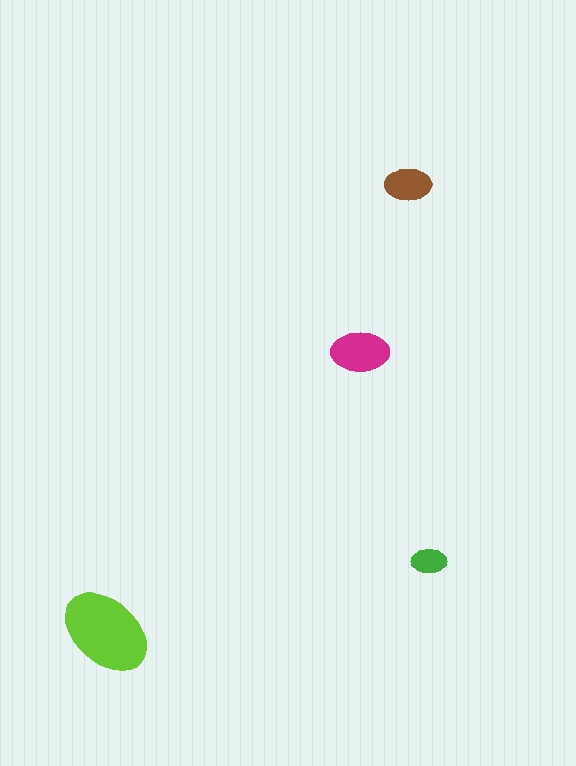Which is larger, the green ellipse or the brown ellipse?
The brown one.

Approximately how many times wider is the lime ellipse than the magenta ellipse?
About 1.5 times wider.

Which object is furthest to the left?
The lime ellipse is leftmost.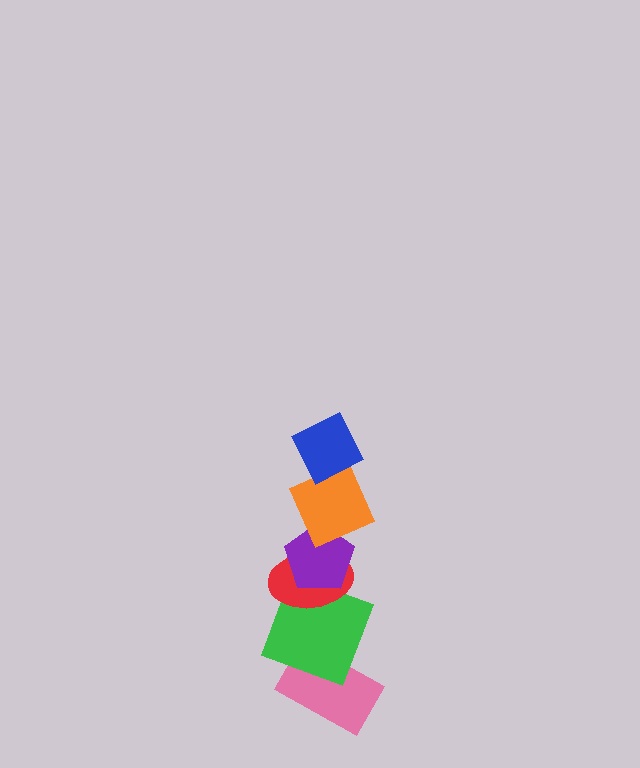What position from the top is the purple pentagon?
The purple pentagon is 3rd from the top.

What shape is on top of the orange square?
The blue diamond is on top of the orange square.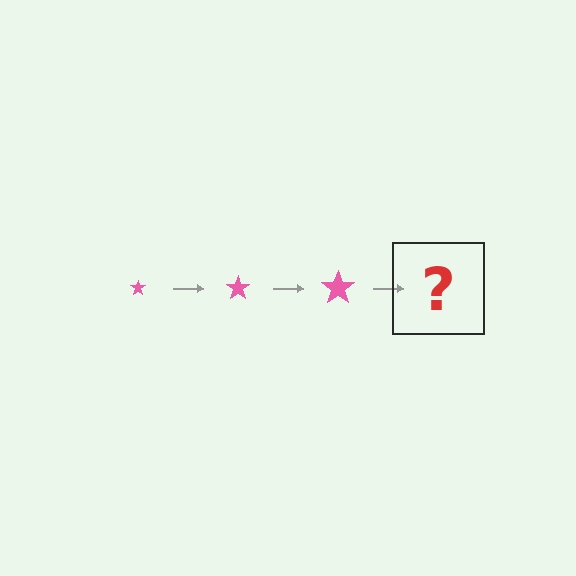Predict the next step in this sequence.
The next step is a pink star, larger than the previous one.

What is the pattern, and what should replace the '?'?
The pattern is that the star gets progressively larger each step. The '?' should be a pink star, larger than the previous one.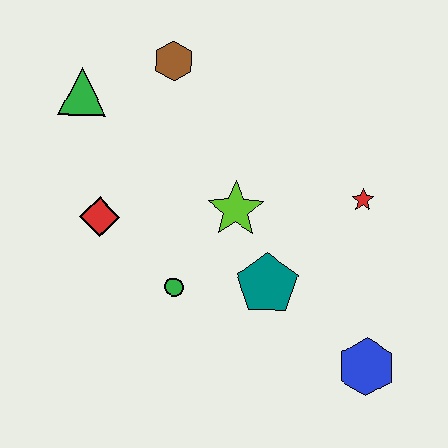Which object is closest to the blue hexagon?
The teal pentagon is closest to the blue hexagon.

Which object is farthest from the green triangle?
The blue hexagon is farthest from the green triangle.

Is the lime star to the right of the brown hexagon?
Yes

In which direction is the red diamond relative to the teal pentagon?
The red diamond is to the left of the teal pentagon.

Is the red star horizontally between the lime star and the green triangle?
No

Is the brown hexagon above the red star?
Yes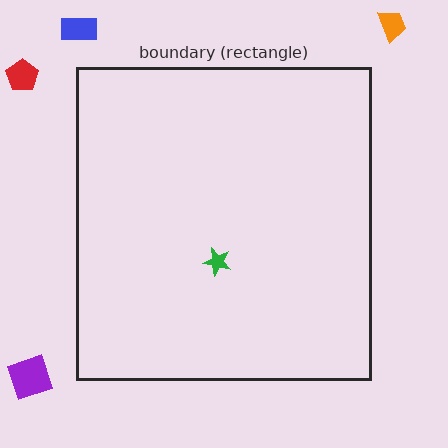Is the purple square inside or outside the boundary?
Outside.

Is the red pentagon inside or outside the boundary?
Outside.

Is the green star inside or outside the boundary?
Inside.